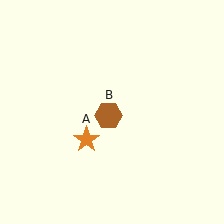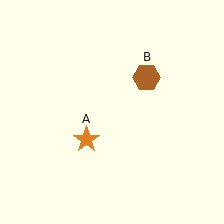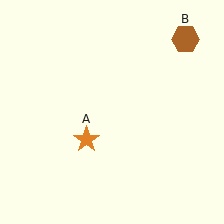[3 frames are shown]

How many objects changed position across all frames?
1 object changed position: brown hexagon (object B).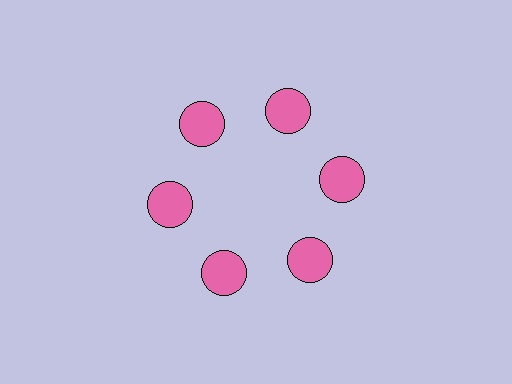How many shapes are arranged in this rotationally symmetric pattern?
There are 6 shapes, arranged in 6 groups of 1.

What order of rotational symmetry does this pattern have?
This pattern has 6-fold rotational symmetry.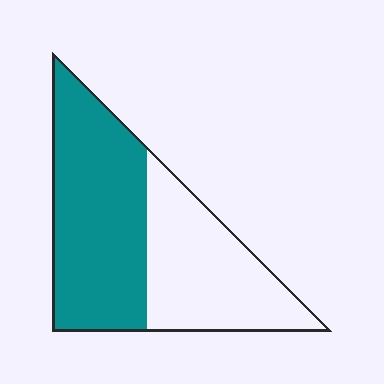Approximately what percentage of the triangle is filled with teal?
Approximately 55%.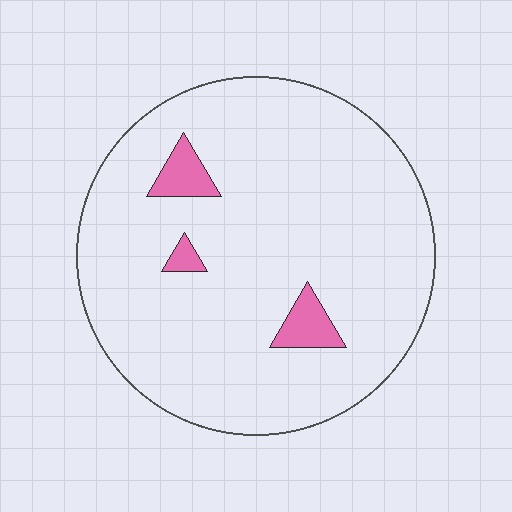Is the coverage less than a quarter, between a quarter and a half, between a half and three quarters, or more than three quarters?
Less than a quarter.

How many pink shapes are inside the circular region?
3.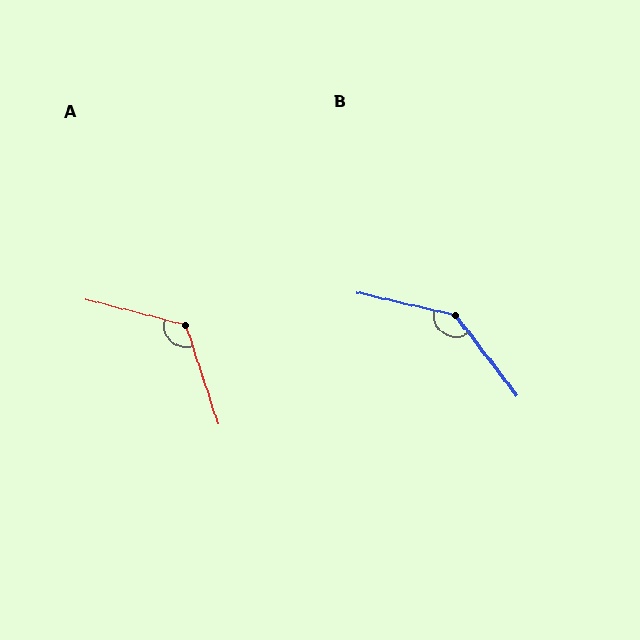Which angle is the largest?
B, at approximately 140 degrees.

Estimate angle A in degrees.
Approximately 122 degrees.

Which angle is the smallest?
A, at approximately 122 degrees.